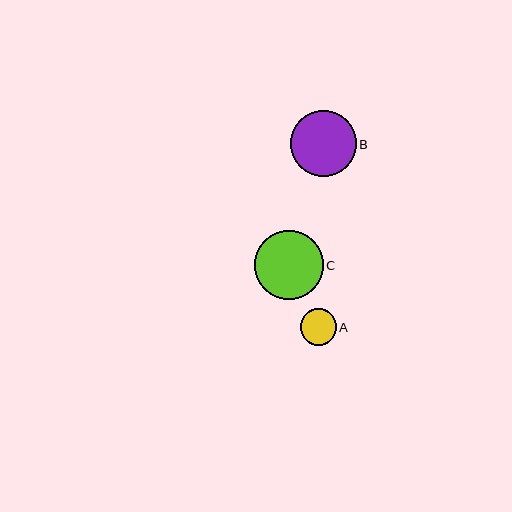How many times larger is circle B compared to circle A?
Circle B is approximately 1.8 times the size of circle A.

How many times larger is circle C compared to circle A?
Circle C is approximately 1.9 times the size of circle A.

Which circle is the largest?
Circle C is the largest with a size of approximately 69 pixels.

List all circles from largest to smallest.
From largest to smallest: C, B, A.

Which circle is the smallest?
Circle A is the smallest with a size of approximately 36 pixels.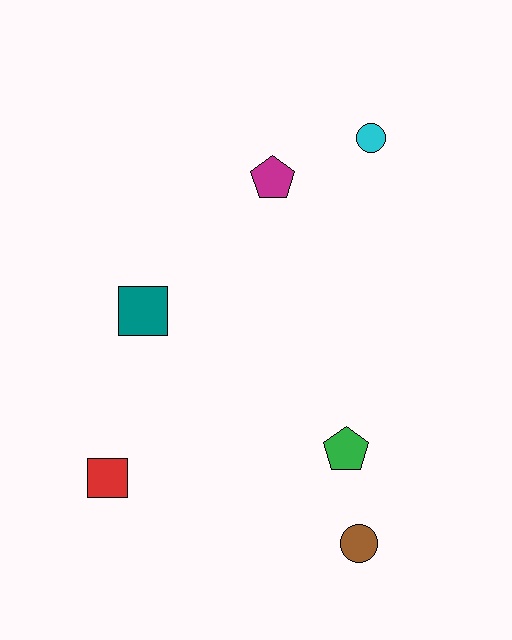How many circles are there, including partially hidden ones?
There are 2 circles.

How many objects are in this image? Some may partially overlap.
There are 6 objects.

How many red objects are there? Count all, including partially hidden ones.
There is 1 red object.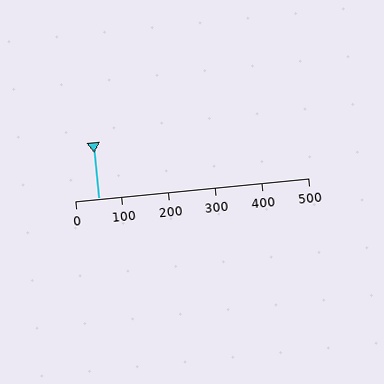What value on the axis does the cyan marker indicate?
The marker indicates approximately 50.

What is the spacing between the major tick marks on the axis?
The major ticks are spaced 100 apart.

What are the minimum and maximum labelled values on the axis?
The axis runs from 0 to 500.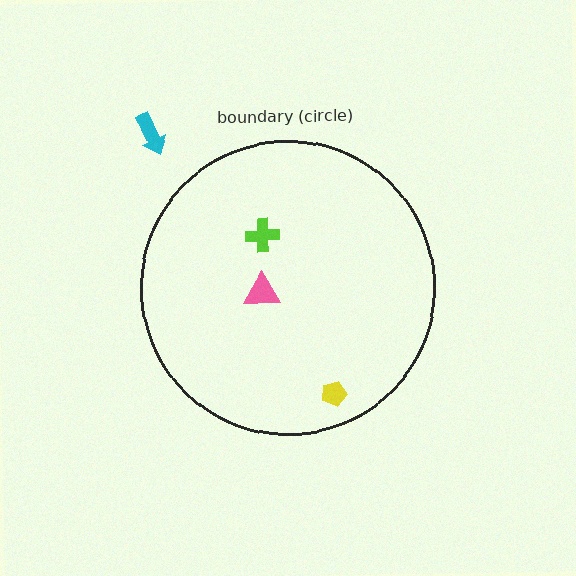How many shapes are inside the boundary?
3 inside, 1 outside.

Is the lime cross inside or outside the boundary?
Inside.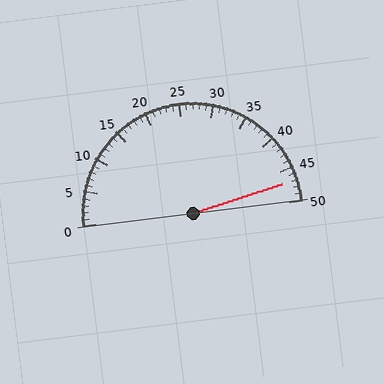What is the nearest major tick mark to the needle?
The nearest major tick mark is 45.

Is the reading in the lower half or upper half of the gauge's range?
The reading is in the upper half of the range (0 to 50).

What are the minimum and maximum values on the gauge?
The gauge ranges from 0 to 50.